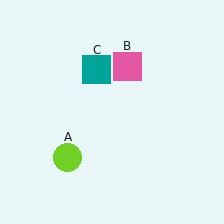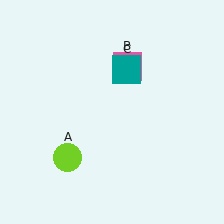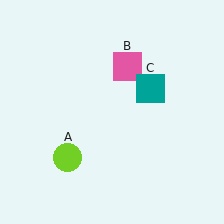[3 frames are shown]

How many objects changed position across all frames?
1 object changed position: teal square (object C).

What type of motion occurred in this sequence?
The teal square (object C) rotated clockwise around the center of the scene.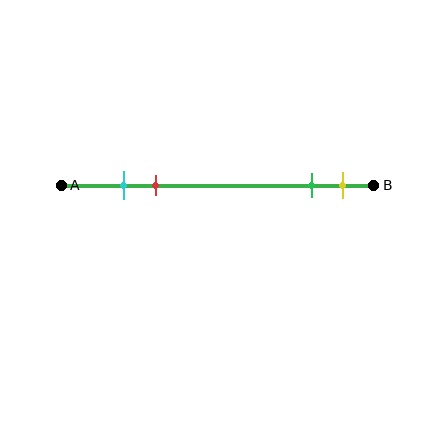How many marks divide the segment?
There are 4 marks dividing the segment.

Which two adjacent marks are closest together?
The cyan and red marks are the closest adjacent pair.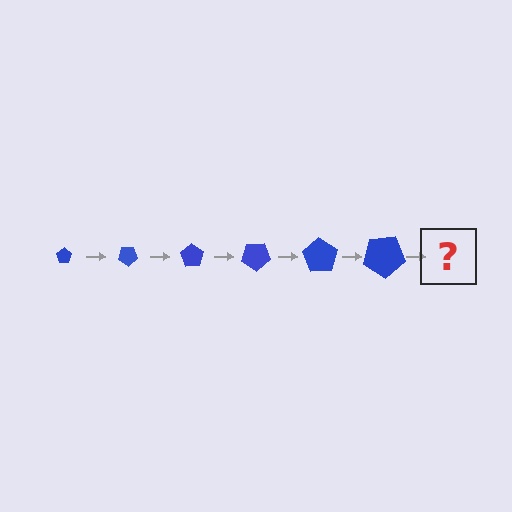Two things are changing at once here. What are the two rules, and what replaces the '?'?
The two rules are that the pentagon grows larger each step and it rotates 35 degrees each step. The '?' should be a pentagon, larger than the previous one and rotated 210 degrees from the start.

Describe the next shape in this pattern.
It should be a pentagon, larger than the previous one and rotated 210 degrees from the start.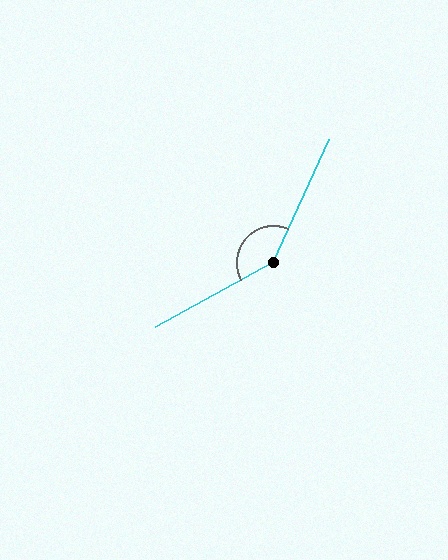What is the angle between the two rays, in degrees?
Approximately 143 degrees.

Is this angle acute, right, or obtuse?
It is obtuse.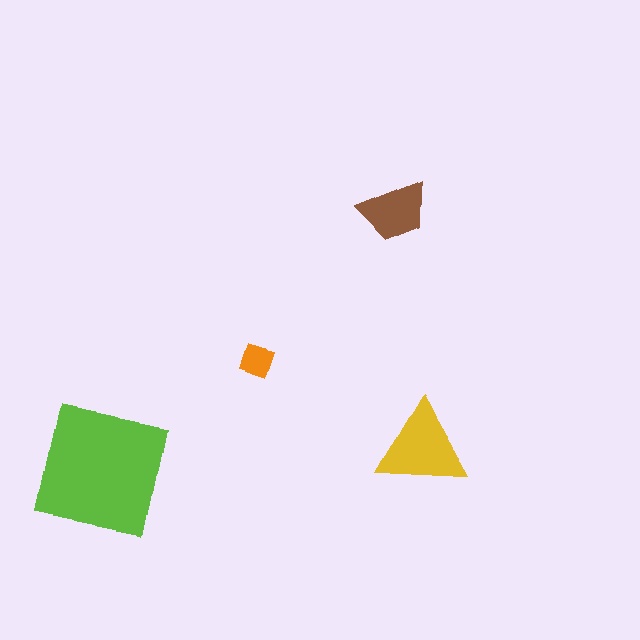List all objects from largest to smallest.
The lime square, the yellow triangle, the brown trapezoid, the orange diamond.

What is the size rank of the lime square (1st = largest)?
1st.